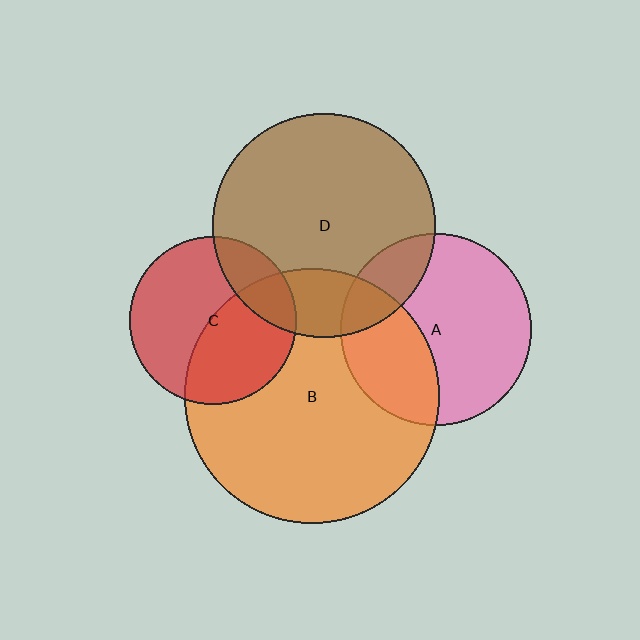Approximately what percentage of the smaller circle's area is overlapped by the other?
Approximately 45%.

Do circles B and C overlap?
Yes.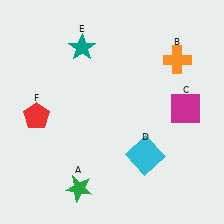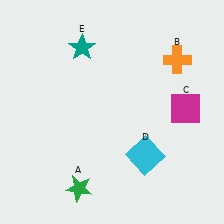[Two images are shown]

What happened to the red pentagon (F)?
The red pentagon (F) was removed in Image 2. It was in the bottom-left area of Image 1.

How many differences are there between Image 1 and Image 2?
There is 1 difference between the two images.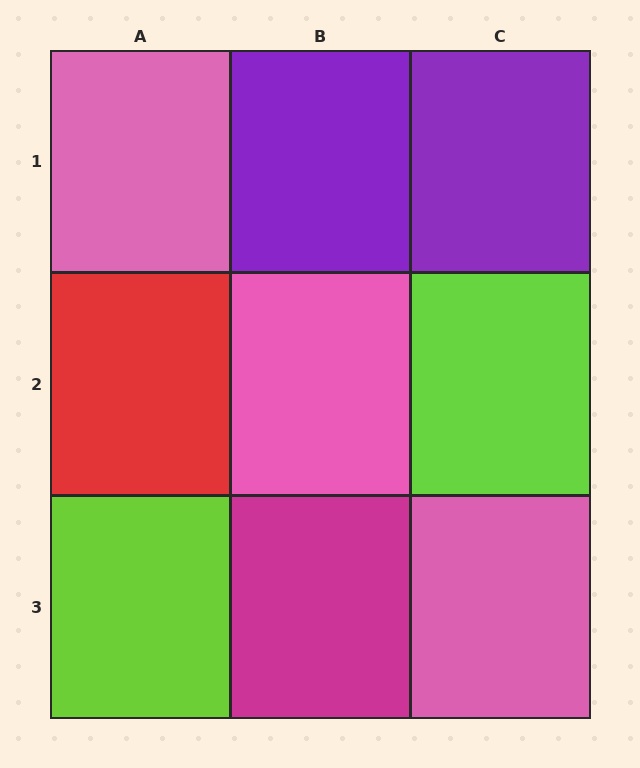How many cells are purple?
2 cells are purple.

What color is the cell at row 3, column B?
Magenta.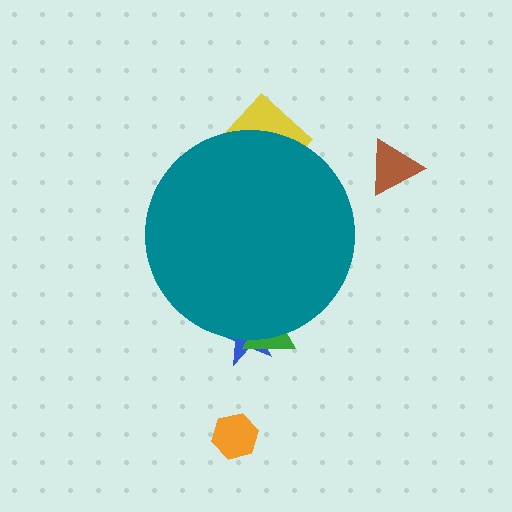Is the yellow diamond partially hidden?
Yes, the yellow diamond is partially hidden behind the teal circle.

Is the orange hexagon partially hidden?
No, the orange hexagon is fully visible.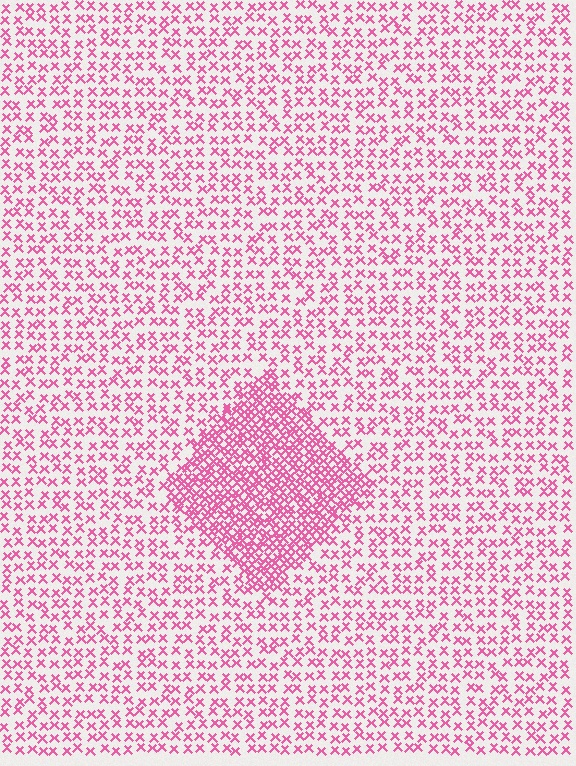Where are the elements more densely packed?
The elements are more densely packed inside the diamond boundary.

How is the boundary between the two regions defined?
The boundary is defined by a change in element density (approximately 2.3x ratio). All elements are the same color, size, and shape.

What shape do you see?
I see a diamond.